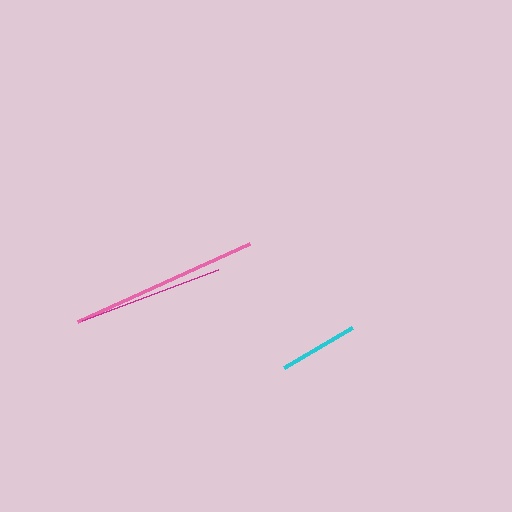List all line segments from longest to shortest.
From longest to shortest: pink, magenta, cyan.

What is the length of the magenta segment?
The magenta segment is approximately 145 pixels long.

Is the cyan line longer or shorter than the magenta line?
The magenta line is longer than the cyan line.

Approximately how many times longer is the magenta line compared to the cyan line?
The magenta line is approximately 1.8 times the length of the cyan line.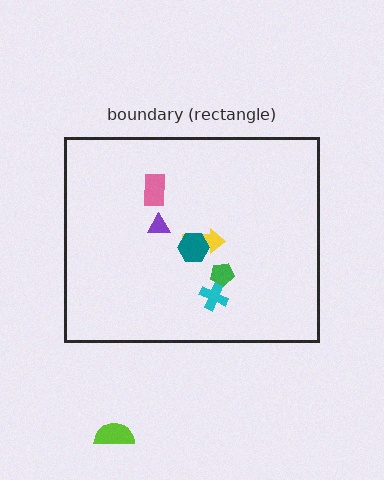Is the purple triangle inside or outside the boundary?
Inside.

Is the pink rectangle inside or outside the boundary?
Inside.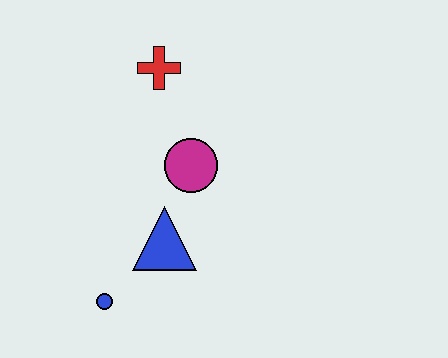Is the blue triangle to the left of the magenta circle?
Yes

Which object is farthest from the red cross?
The blue circle is farthest from the red cross.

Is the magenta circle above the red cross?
No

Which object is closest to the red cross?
The magenta circle is closest to the red cross.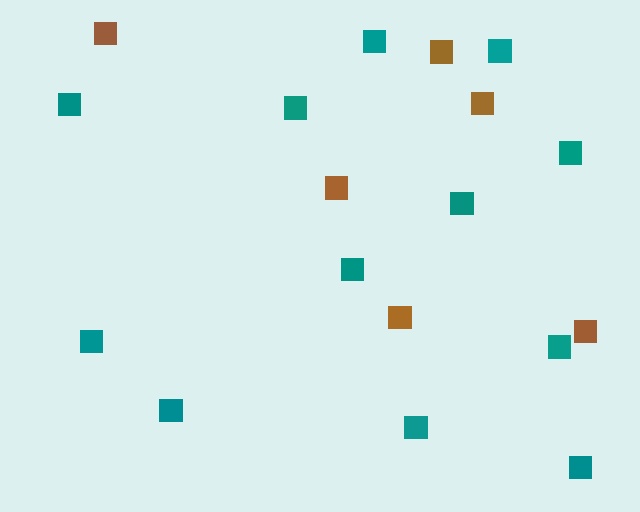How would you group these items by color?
There are 2 groups: one group of brown squares (6) and one group of teal squares (12).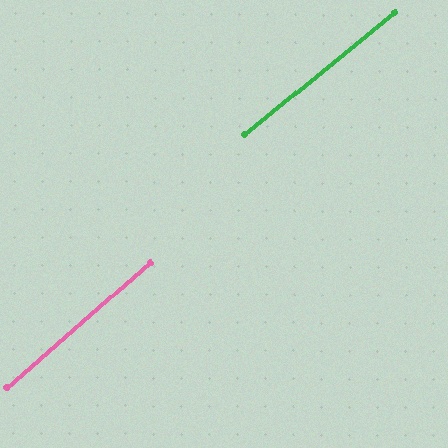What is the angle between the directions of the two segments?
Approximately 2 degrees.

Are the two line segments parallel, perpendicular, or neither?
Parallel — their directions differ by only 1.9°.